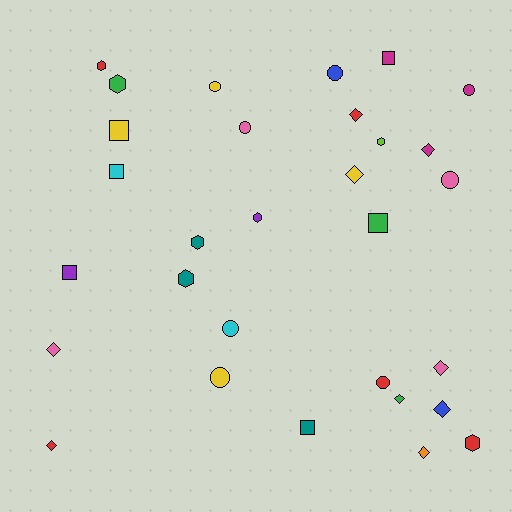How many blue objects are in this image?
There are 2 blue objects.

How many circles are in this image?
There are 8 circles.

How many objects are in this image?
There are 30 objects.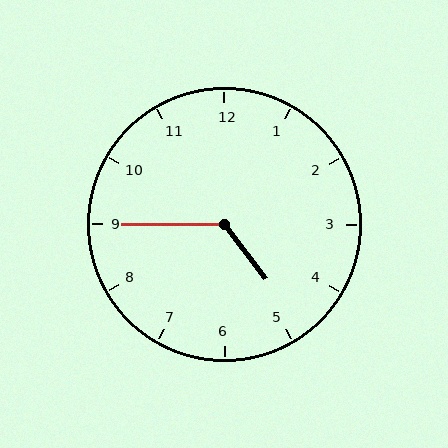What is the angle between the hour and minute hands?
Approximately 128 degrees.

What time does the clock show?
4:45.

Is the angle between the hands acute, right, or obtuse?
It is obtuse.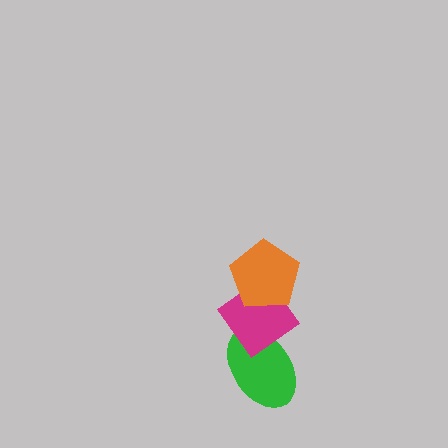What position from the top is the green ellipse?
The green ellipse is 3rd from the top.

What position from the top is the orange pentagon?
The orange pentagon is 1st from the top.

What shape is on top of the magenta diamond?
The orange pentagon is on top of the magenta diamond.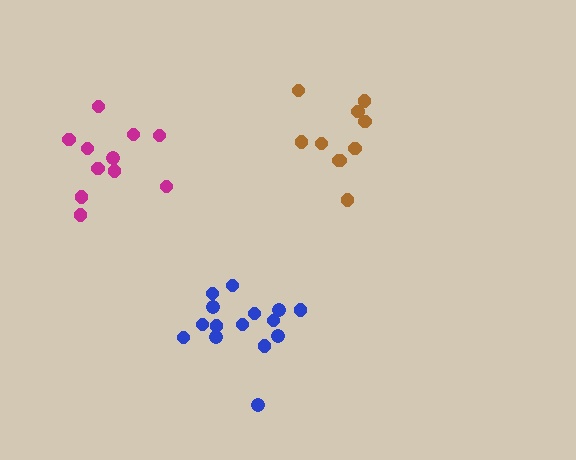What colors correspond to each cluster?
The clusters are colored: brown, magenta, blue.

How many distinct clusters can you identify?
There are 3 distinct clusters.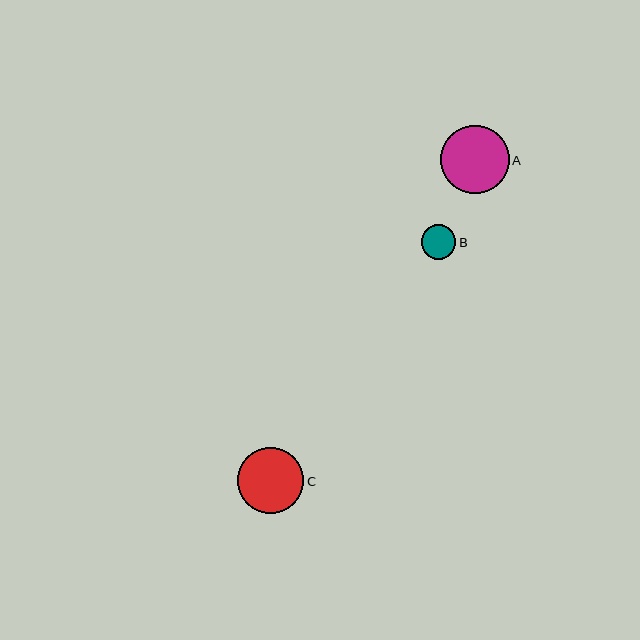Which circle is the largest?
Circle A is the largest with a size of approximately 68 pixels.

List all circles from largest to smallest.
From largest to smallest: A, C, B.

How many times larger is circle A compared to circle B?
Circle A is approximately 2.0 times the size of circle B.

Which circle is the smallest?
Circle B is the smallest with a size of approximately 35 pixels.